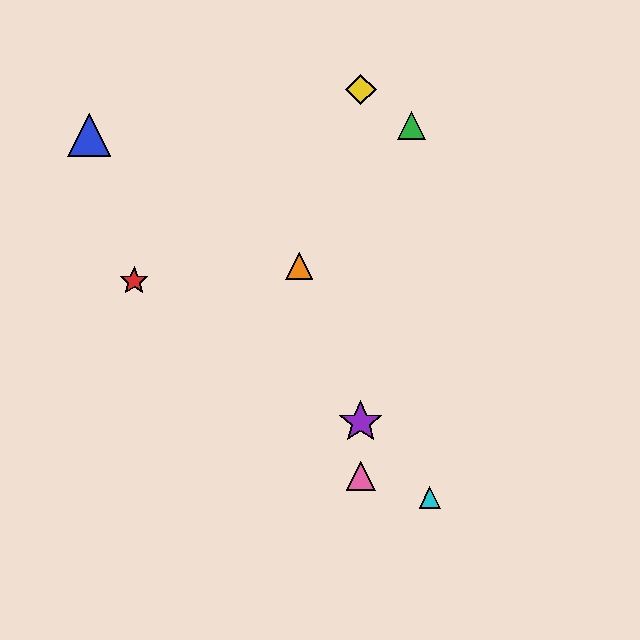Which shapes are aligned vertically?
The yellow diamond, the purple star, the pink triangle are aligned vertically.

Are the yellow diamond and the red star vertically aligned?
No, the yellow diamond is at x≈361 and the red star is at x≈134.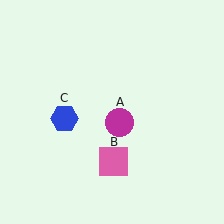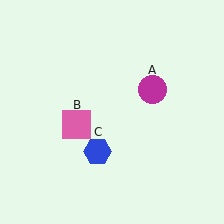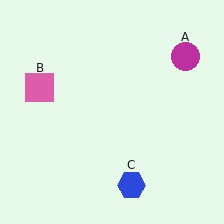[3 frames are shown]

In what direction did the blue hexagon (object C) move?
The blue hexagon (object C) moved down and to the right.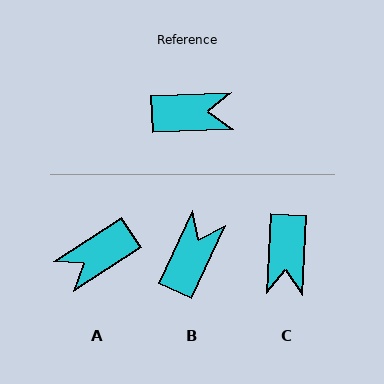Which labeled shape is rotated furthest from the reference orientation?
A, about 149 degrees away.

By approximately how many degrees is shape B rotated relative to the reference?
Approximately 63 degrees counter-clockwise.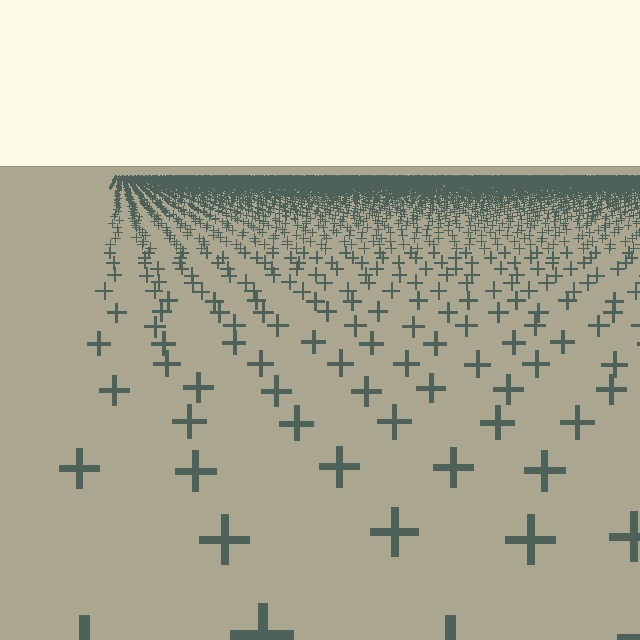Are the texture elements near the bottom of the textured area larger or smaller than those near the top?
Larger. Near the bottom, elements are closer to the viewer and appear at a bigger on-screen size.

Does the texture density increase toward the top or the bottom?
Density increases toward the top.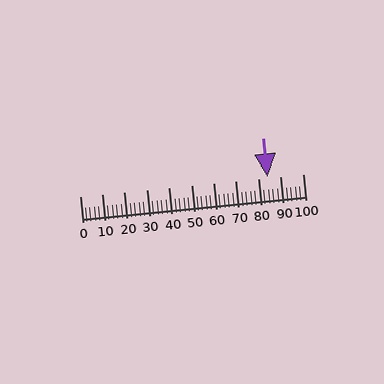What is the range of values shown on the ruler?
The ruler shows values from 0 to 100.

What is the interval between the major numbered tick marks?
The major tick marks are spaced 10 units apart.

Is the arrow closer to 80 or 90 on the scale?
The arrow is closer to 80.